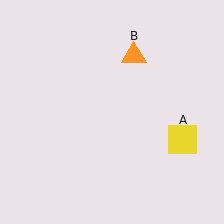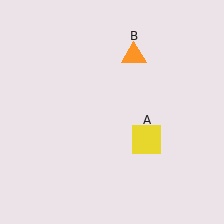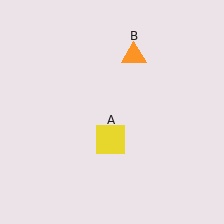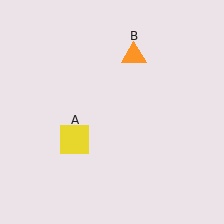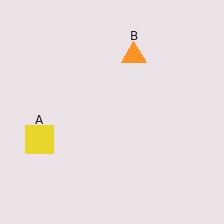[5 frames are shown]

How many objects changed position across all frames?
1 object changed position: yellow square (object A).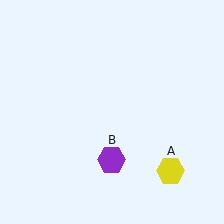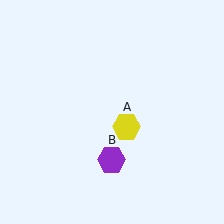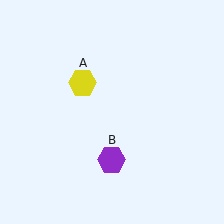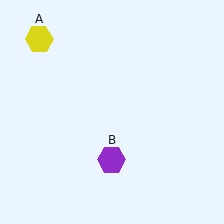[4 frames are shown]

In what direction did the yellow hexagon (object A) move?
The yellow hexagon (object A) moved up and to the left.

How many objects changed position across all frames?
1 object changed position: yellow hexagon (object A).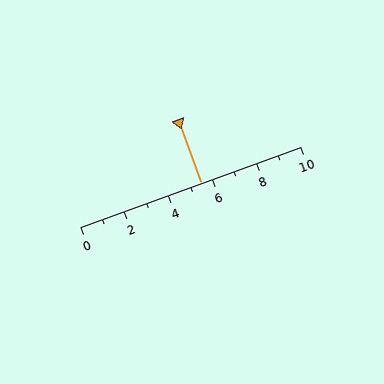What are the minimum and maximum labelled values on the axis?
The axis runs from 0 to 10.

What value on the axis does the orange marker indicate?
The marker indicates approximately 5.5.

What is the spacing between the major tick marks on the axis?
The major ticks are spaced 2 apart.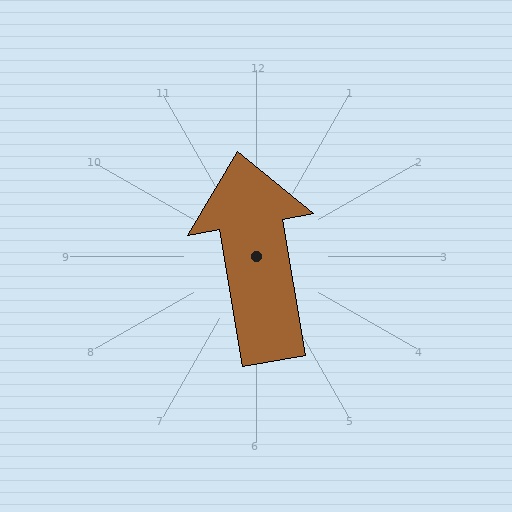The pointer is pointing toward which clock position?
Roughly 12 o'clock.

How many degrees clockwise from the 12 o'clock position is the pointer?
Approximately 350 degrees.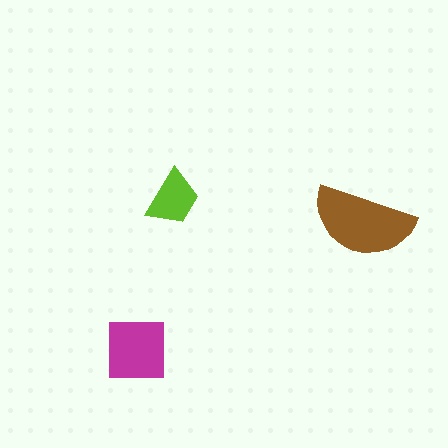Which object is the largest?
The brown semicircle.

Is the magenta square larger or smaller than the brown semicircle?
Smaller.